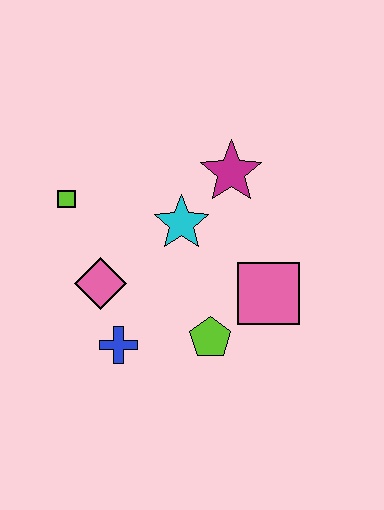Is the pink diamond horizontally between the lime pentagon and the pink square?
No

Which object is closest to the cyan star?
The magenta star is closest to the cyan star.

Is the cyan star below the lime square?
Yes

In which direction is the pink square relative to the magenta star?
The pink square is below the magenta star.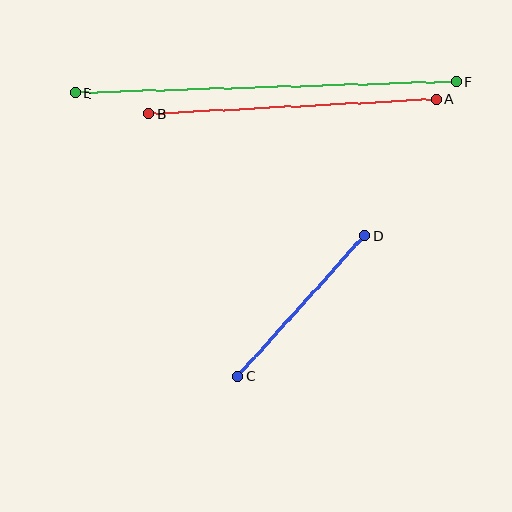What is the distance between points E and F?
The distance is approximately 380 pixels.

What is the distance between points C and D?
The distance is approximately 189 pixels.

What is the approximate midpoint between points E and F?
The midpoint is at approximately (266, 87) pixels.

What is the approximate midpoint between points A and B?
The midpoint is at approximately (293, 106) pixels.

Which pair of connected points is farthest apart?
Points E and F are farthest apart.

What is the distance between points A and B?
The distance is approximately 288 pixels.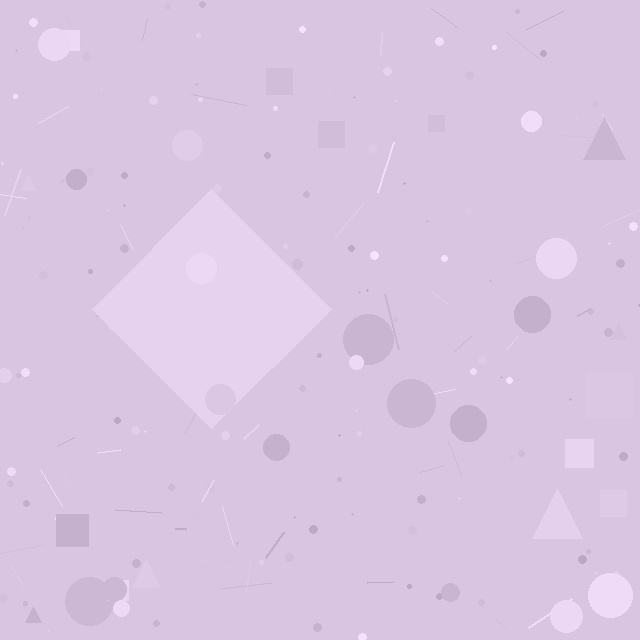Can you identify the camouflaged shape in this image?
The camouflaged shape is a diamond.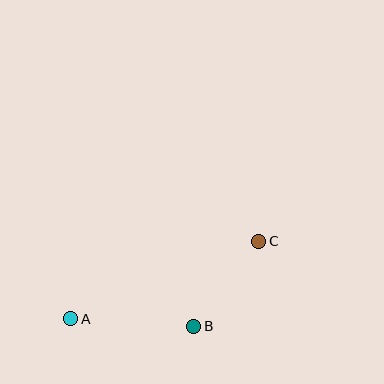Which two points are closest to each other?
Points B and C are closest to each other.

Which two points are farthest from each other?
Points A and C are farthest from each other.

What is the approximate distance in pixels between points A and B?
The distance between A and B is approximately 124 pixels.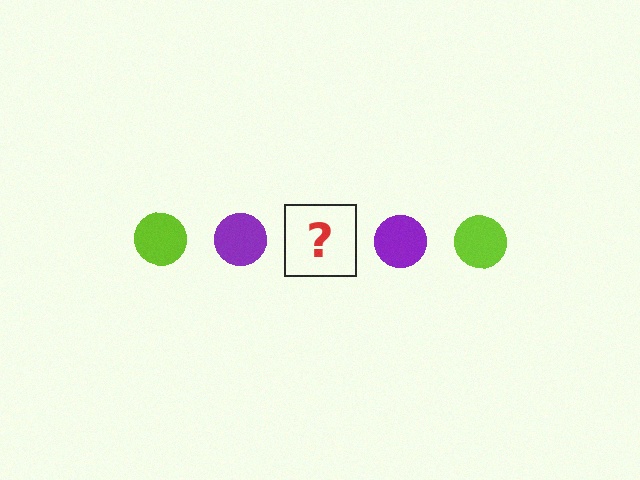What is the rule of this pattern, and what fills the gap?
The rule is that the pattern cycles through lime, purple circles. The gap should be filled with a lime circle.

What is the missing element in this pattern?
The missing element is a lime circle.